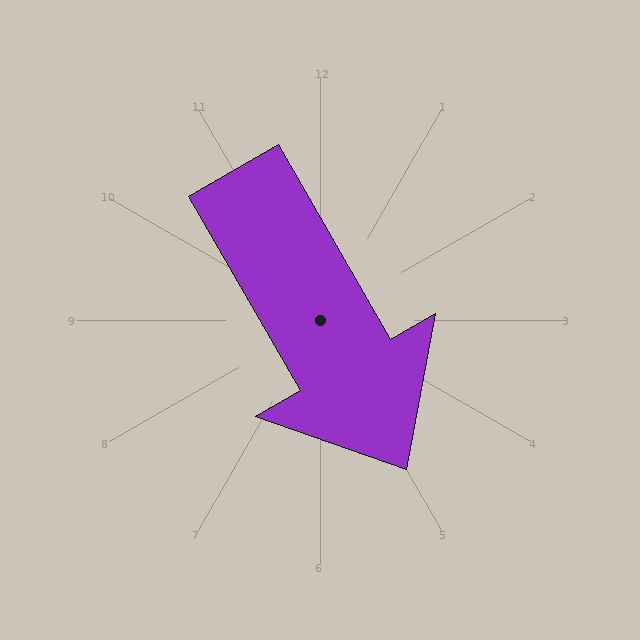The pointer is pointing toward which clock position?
Roughly 5 o'clock.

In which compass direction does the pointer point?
Southeast.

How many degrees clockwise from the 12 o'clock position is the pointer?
Approximately 150 degrees.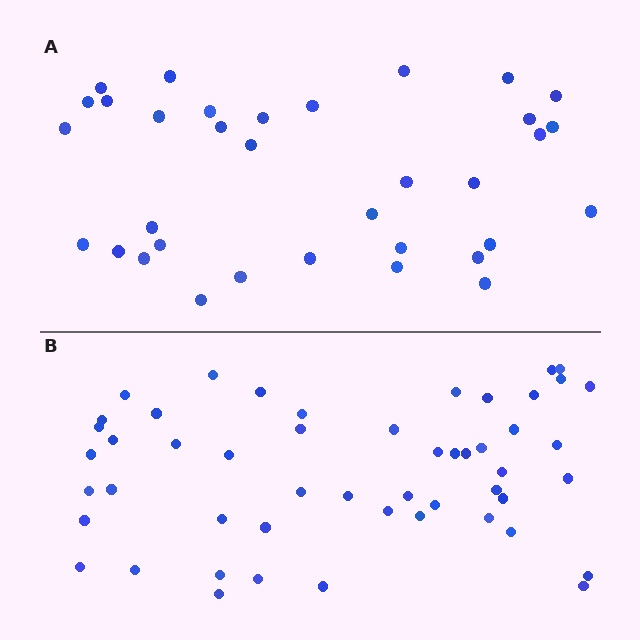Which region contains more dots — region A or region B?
Region B (the bottom region) has more dots.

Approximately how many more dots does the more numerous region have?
Region B has approximately 15 more dots than region A.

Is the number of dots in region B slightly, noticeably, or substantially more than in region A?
Region B has substantially more. The ratio is roughly 1.5 to 1.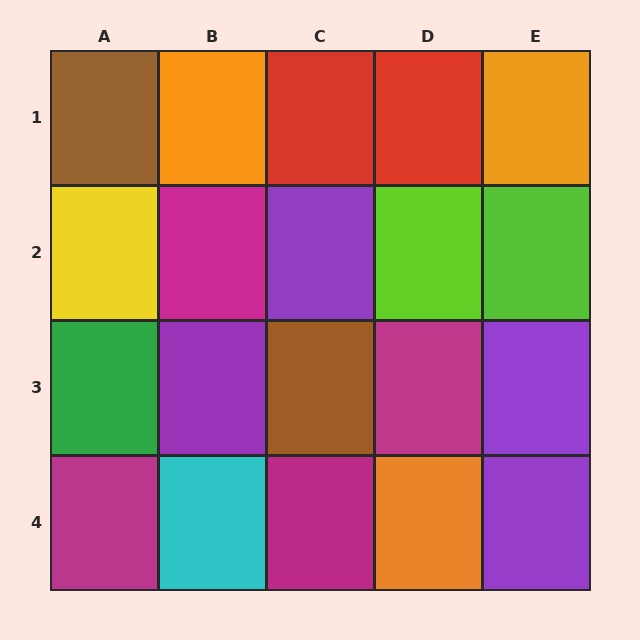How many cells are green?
1 cell is green.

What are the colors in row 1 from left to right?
Brown, orange, red, red, orange.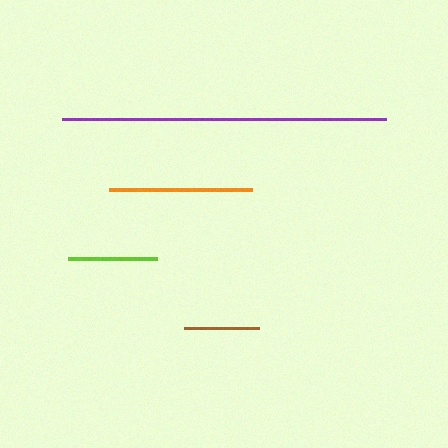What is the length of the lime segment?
The lime segment is approximately 89 pixels long.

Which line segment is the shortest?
The brown line is the shortest at approximately 75 pixels.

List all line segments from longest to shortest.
From longest to shortest: purple, orange, lime, brown.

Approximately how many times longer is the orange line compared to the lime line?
The orange line is approximately 1.6 times the length of the lime line.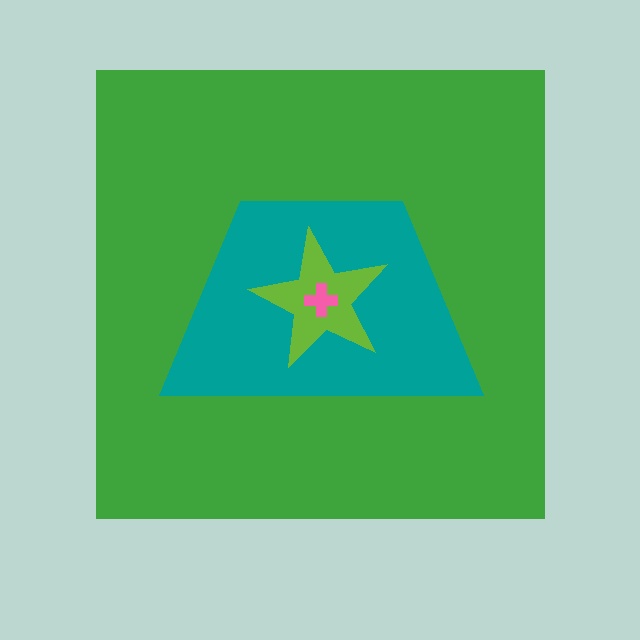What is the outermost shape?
The green square.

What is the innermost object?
The pink cross.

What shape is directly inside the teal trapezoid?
The lime star.